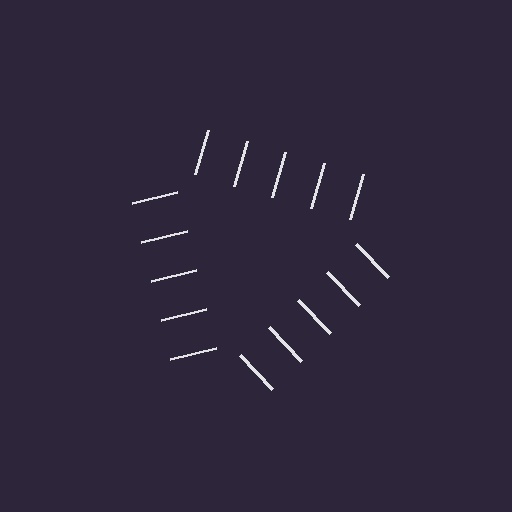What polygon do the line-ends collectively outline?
An illusory triangle — the line segments terminate on its edges but no continuous stroke is drawn.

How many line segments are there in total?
15 — 5 along each of the 3 edges.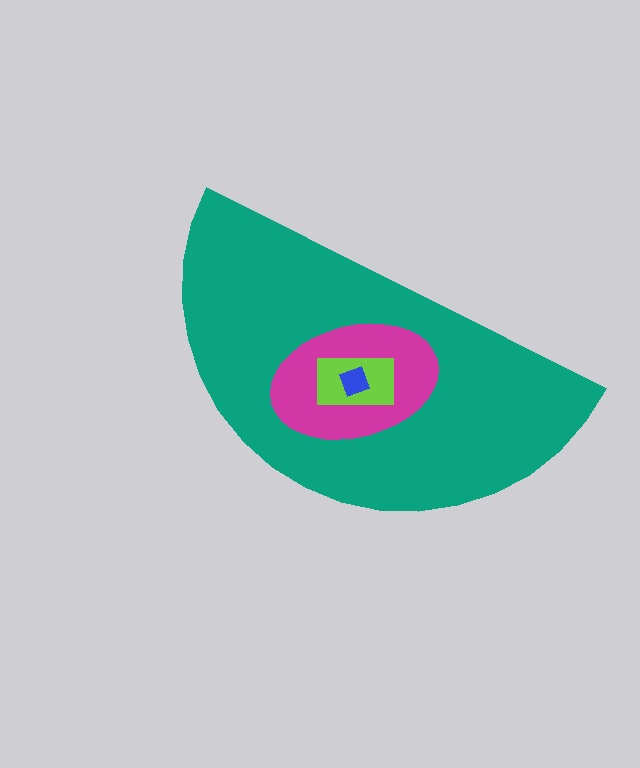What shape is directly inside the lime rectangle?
The blue diamond.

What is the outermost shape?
The teal semicircle.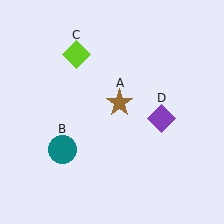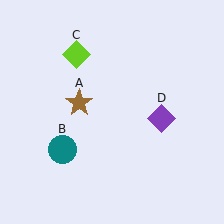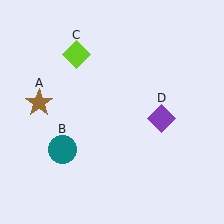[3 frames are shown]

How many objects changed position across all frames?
1 object changed position: brown star (object A).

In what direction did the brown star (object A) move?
The brown star (object A) moved left.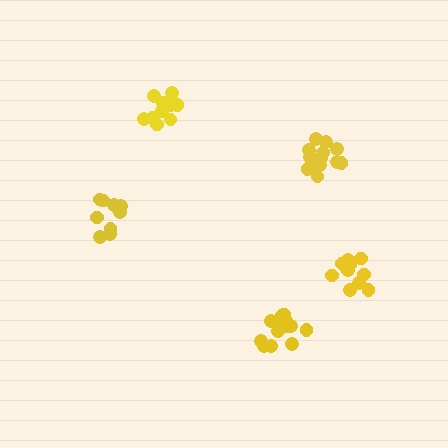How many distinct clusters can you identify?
There are 5 distinct clusters.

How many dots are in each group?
Group 1: 11 dots, Group 2: 11 dots, Group 3: 15 dots, Group 4: 9 dots, Group 5: 15 dots (61 total).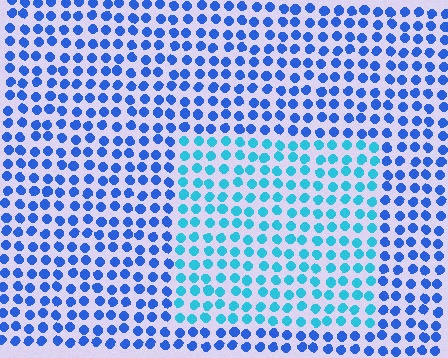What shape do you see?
I see a rectangle.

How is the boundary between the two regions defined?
The boundary is defined purely by a slight shift in hue (about 34 degrees). Spacing, size, and orientation are identical on both sides.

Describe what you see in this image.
The image is filled with small blue elements in a uniform arrangement. A rectangle-shaped region is visible where the elements are tinted to a slightly different hue, forming a subtle color boundary.